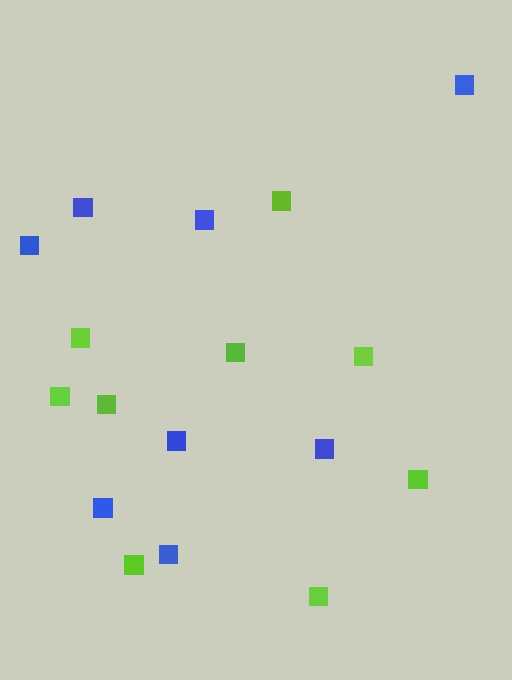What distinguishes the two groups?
There are 2 groups: one group of blue squares (8) and one group of lime squares (9).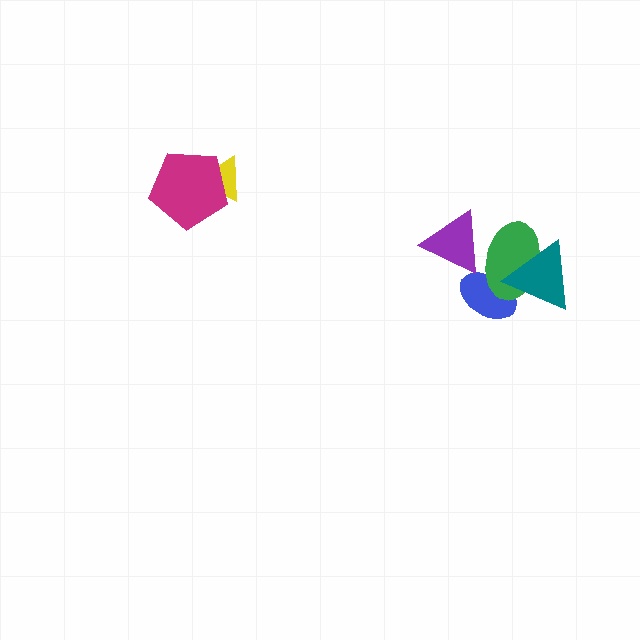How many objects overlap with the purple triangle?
1 object overlaps with the purple triangle.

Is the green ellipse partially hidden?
Yes, it is partially covered by another shape.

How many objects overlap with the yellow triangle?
1 object overlaps with the yellow triangle.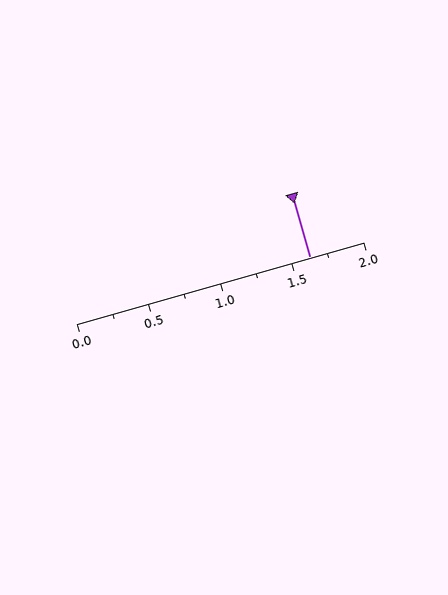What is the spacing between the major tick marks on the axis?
The major ticks are spaced 0.5 apart.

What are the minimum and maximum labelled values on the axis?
The axis runs from 0.0 to 2.0.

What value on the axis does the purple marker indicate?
The marker indicates approximately 1.62.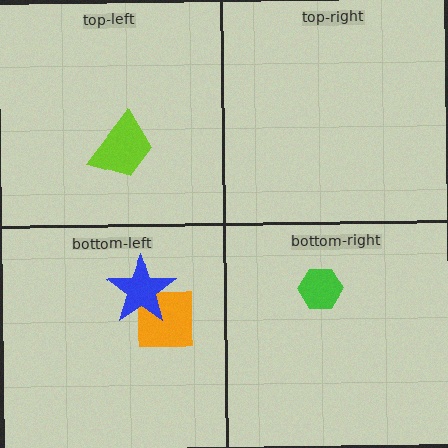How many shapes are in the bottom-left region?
2.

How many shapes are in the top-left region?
1.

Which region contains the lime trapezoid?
The top-left region.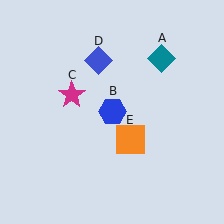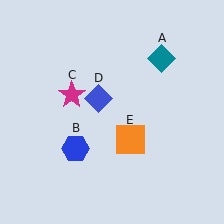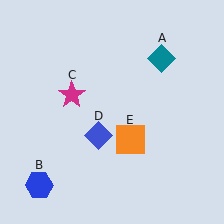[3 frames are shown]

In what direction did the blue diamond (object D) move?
The blue diamond (object D) moved down.